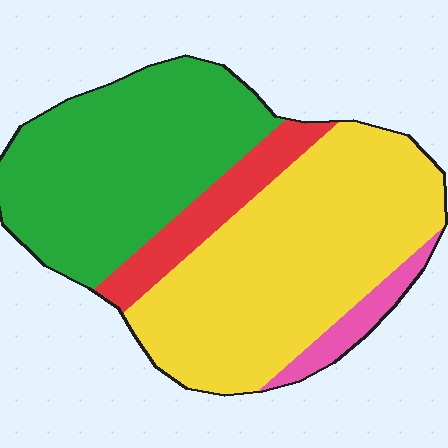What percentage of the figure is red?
Red takes up less than a sixth of the figure.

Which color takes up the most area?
Yellow, at roughly 45%.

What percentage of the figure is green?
Green takes up about three eighths (3/8) of the figure.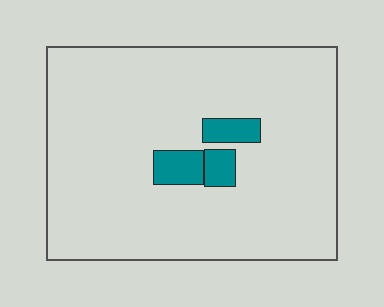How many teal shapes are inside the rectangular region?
3.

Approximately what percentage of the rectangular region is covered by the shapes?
Approximately 5%.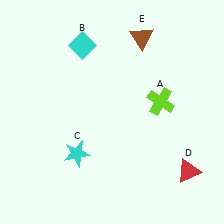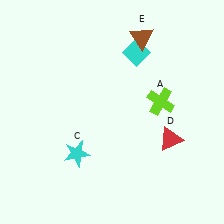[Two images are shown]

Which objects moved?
The objects that moved are: the cyan diamond (B), the red triangle (D).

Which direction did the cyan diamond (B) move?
The cyan diamond (B) moved right.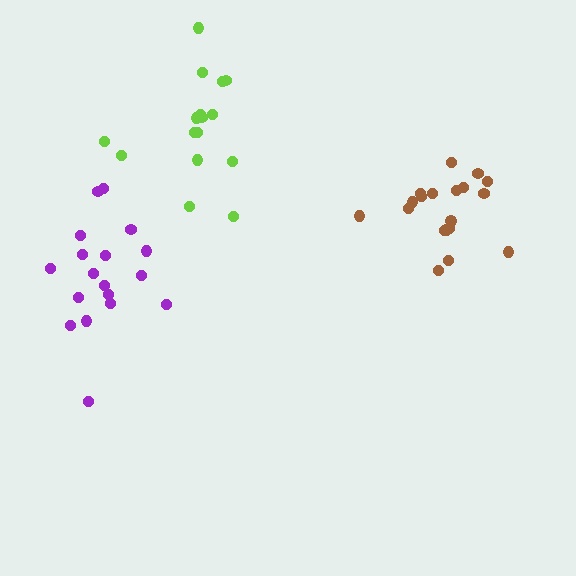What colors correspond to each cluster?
The clusters are colored: brown, purple, lime.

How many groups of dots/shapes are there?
There are 3 groups.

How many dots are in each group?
Group 1: 19 dots, Group 2: 18 dots, Group 3: 16 dots (53 total).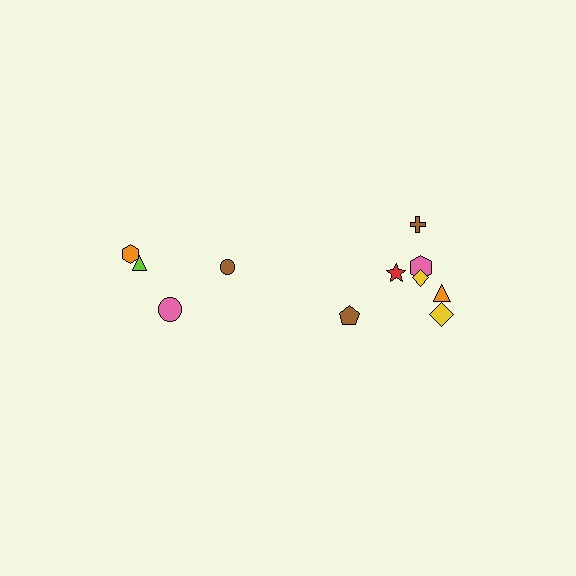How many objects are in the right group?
There are 7 objects.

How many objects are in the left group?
There are 4 objects.